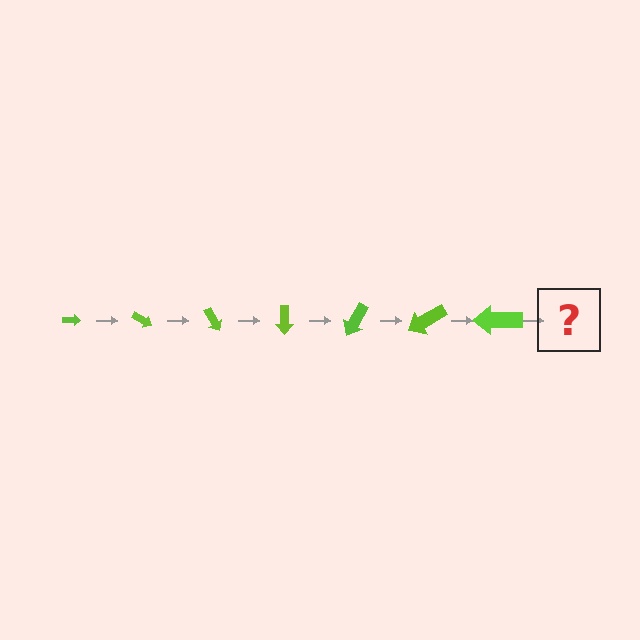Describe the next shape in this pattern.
It should be an arrow, larger than the previous one and rotated 210 degrees from the start.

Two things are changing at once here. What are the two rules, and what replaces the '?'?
The two rules are that the arrow grows larger each step and it rotates 30 degrees each step. The '?' should be an arrow, larger than the previous one and rotated 210 degrees from the start.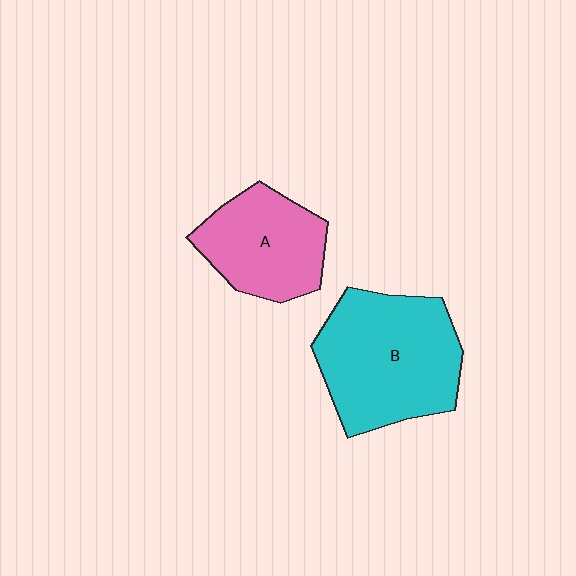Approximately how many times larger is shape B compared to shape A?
Approximately 1.5 times.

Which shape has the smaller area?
Shape A (pink).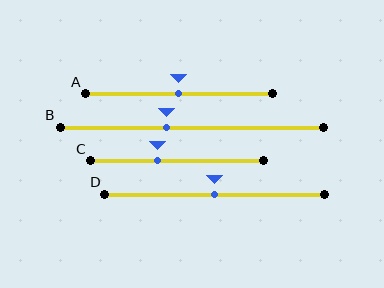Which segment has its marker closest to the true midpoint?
Segment A has its marker closest to the true midpoint.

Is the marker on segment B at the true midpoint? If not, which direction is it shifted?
No, the marker on segment B is shifted to the left by about 10% of the segment length.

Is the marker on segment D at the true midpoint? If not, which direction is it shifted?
Yes, the marker on segment D is at the true midpoint.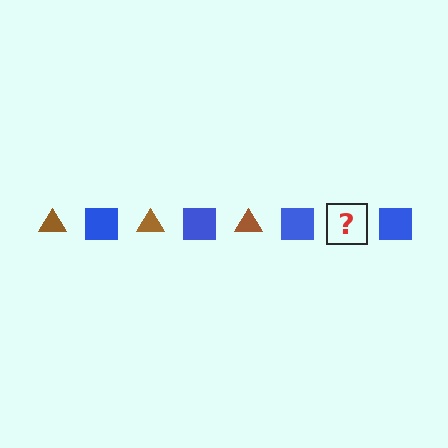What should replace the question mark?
The question mark should be replaced with a brown triangle.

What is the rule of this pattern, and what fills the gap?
The rule is that the pattern alternates between brown triangle and blue square. The gap should be filled with a brown triangle.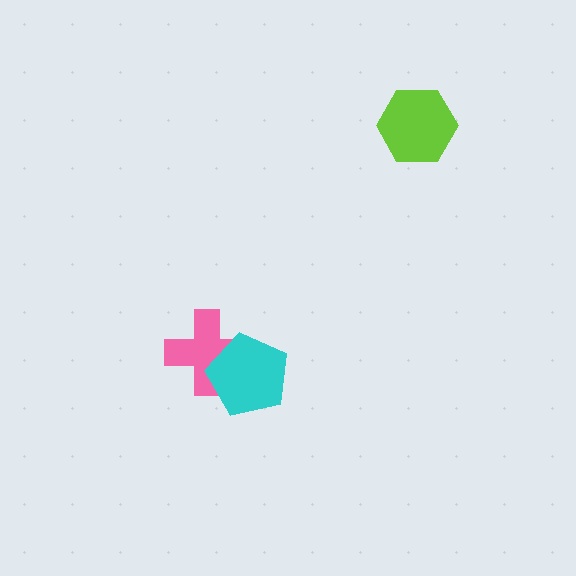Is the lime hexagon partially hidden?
No, no other shape covers it.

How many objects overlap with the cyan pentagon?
1 object overlaps with the cyan pentagon.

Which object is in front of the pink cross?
The cyan pentagon is in front of the pink cross.